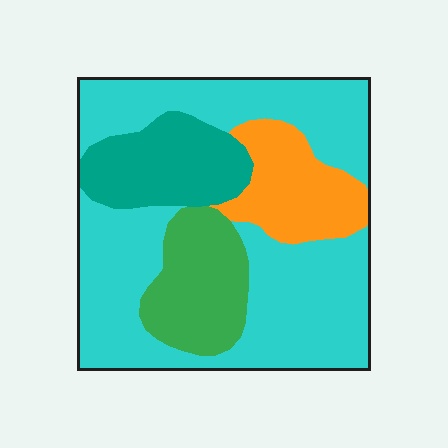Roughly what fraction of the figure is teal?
Teal covers about 15% of the figure.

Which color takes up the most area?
Cyan, at roughly 55%.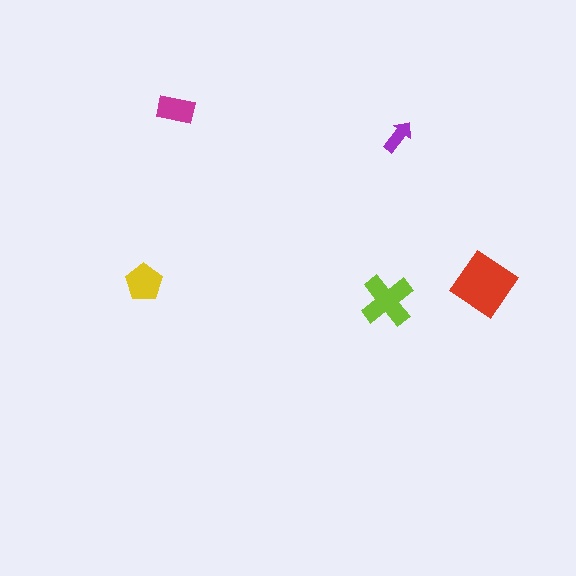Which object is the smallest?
The purple arrow.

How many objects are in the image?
There are 5 objects in the image.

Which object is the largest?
The red diamond.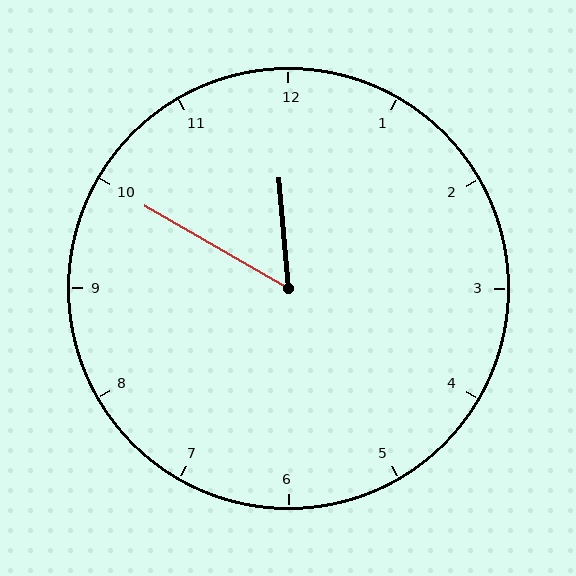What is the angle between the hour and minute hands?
Approximately 55 degrees.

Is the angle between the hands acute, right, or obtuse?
It is acute.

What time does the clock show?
11:50.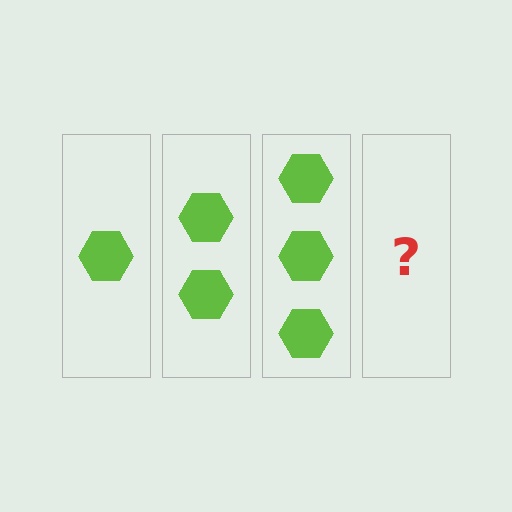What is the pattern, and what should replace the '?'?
The pattern is that each step adds one more hexagon. The '?' should be 4 hexagons.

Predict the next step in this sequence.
The next step is 4 hexagons.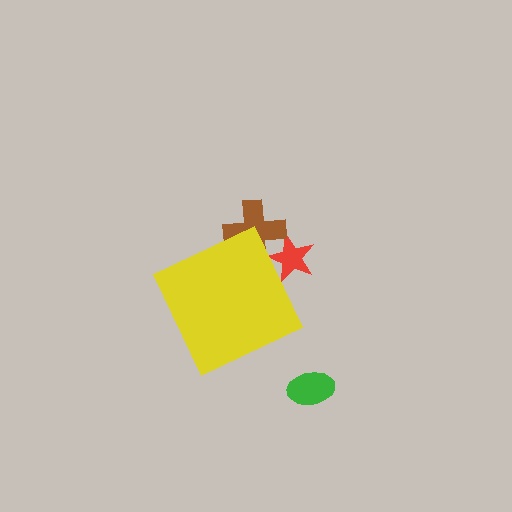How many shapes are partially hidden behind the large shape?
2 shapes are partially hidden.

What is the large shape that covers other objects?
A yellow diamond.